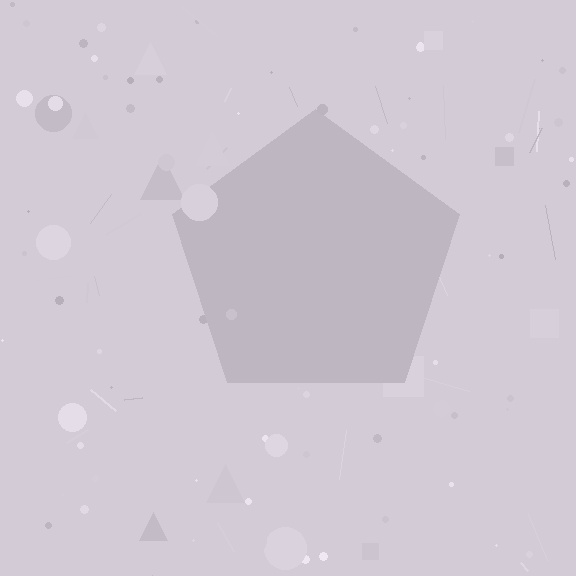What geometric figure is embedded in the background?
A pentagon is embedded in the background.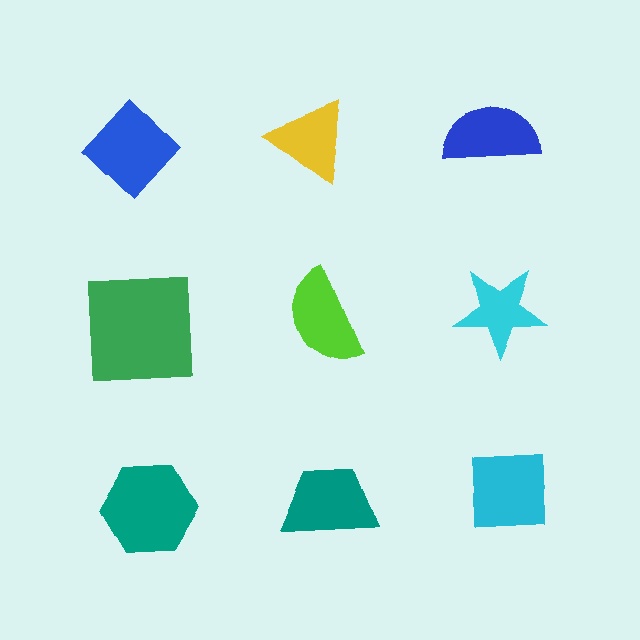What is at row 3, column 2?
A teal trapezoid.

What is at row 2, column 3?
A cyan star.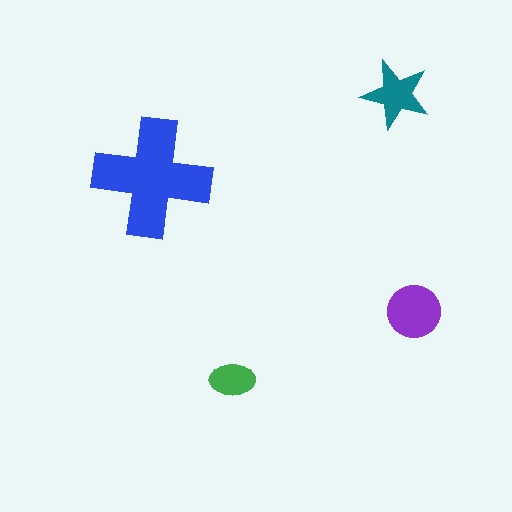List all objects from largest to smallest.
The blue cross, the purple circle, the teal star, the green ellipse.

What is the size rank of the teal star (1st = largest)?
3rd.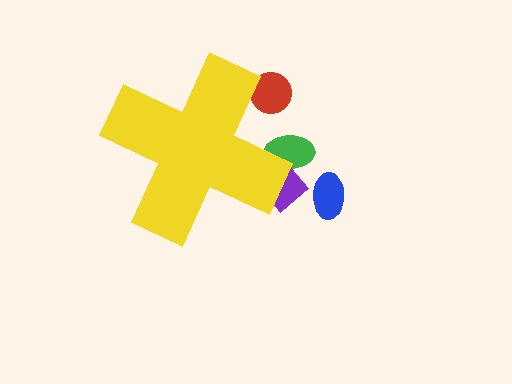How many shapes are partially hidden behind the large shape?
3 shapes are partially hidden.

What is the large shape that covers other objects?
A yellow cross.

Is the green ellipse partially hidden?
Yes, the green ellipse is partially hidden behind the yellow cross.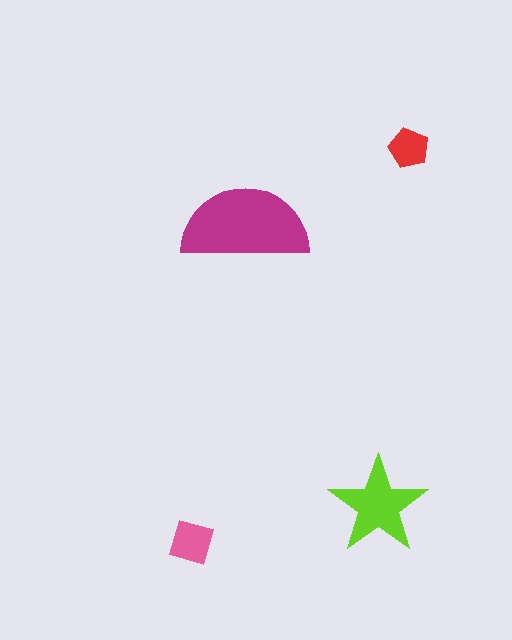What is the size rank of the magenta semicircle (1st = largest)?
1st.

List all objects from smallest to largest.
The red pentagon, the pink diamond, the lime star, the magenta semicircle.